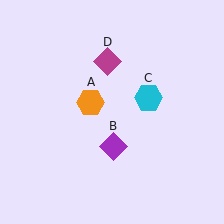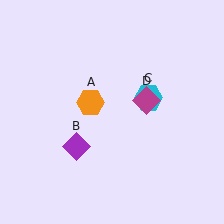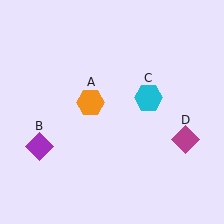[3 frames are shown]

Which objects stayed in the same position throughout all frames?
Orange hexagon (object A) and cyan hexagon (object C) remained stationary.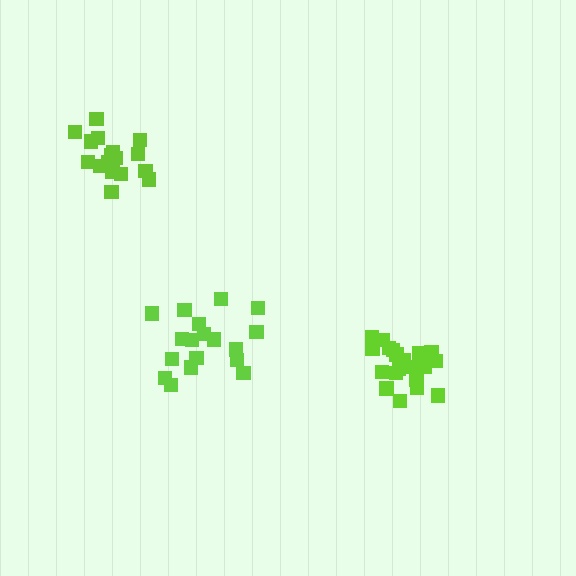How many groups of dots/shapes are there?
There are 3 groups.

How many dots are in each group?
Group 1: 21 dots, Group 2: 18 dots, Group 3: 17 dots (56 total).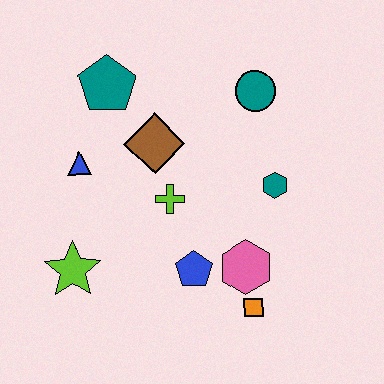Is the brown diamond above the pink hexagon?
Yes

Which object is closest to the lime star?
The blue triangle is closest to the lime star.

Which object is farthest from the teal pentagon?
The orange square is farthest from the teal pentagon.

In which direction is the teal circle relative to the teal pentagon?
The teal circle is to the right of the teal pentagon.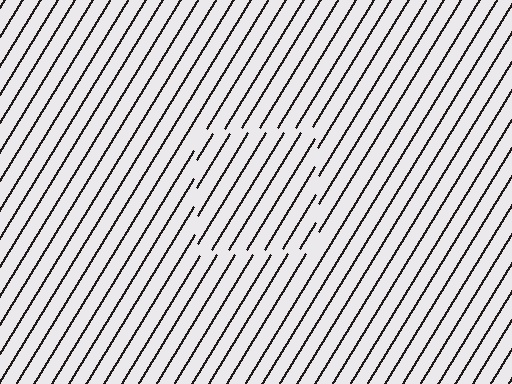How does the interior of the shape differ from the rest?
The interior of the shape contains the same grating, shifted by half a period — the contour is defined by the phase discontinuity where line-ends from the inner and outer gratings abut.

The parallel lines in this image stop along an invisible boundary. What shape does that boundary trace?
An illusory square. The interior of the shape contains the same grating, shifted by half a period — the contour is defined by the phase discontinuity where line-ends from the inner and outer gratings abut.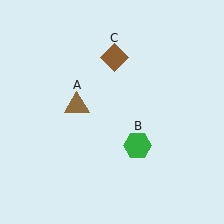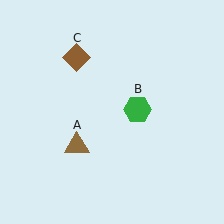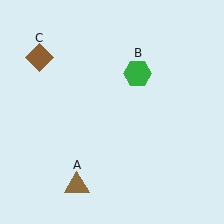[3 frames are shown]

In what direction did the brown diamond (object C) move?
The brown diamond (object C) moved left.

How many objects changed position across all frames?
3 objects changed position: brown triangle (object A), green hexagon (object B), brown diamond (object C).